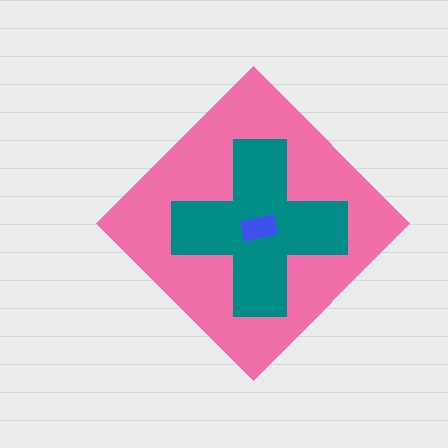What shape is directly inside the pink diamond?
The teal cross.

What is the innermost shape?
The blue rectangle.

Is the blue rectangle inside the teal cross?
Yes.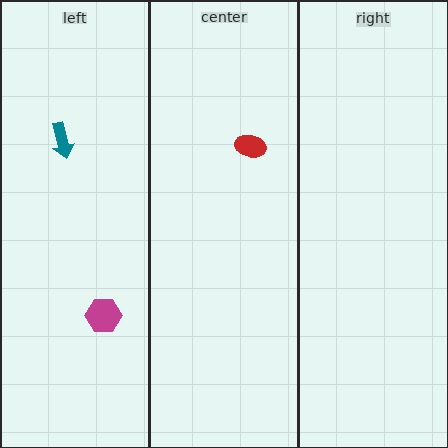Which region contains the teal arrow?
The left region.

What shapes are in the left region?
The teal arrow, the magenta hexagon.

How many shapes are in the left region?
2.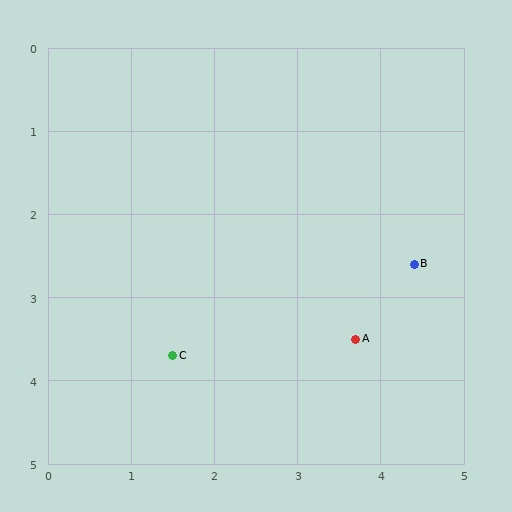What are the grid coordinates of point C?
Point C is at approximately (1.5, 3.7).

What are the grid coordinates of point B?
Point B is at approximately (4.4, 2.6).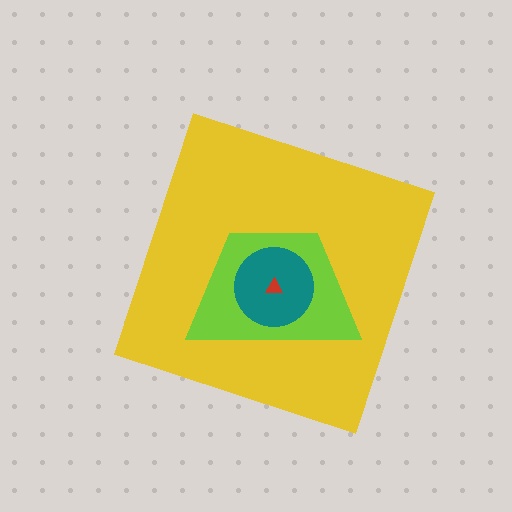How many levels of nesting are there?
4.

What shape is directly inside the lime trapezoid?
The teal circle.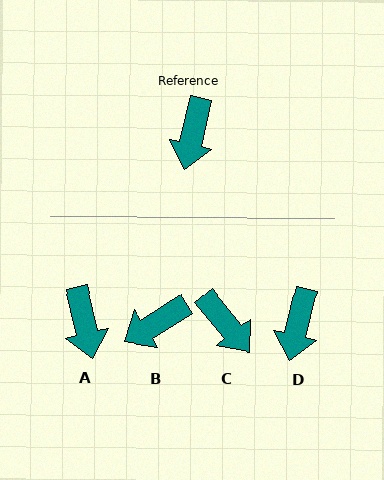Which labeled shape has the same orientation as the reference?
D.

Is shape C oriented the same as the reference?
No, it is off by about 52 degrees.